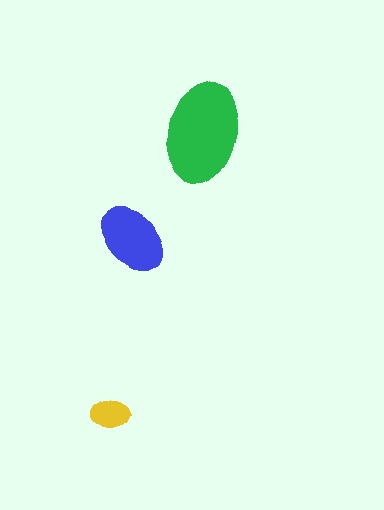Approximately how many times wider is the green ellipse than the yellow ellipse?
About 2.5 times wider.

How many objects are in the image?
There are 3 objects in the image.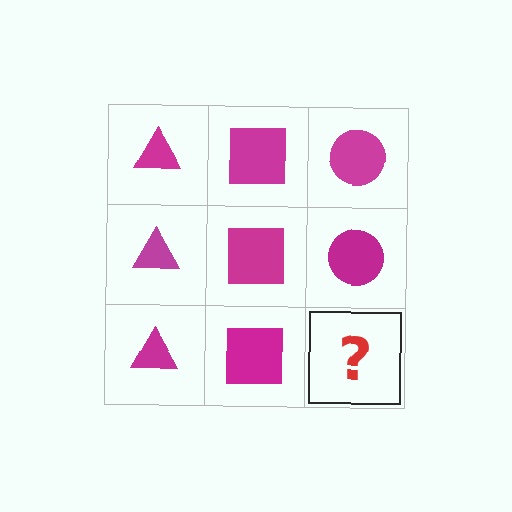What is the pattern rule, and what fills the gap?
The rule is that each column has a consistent shape. The gap should be filled with a magenta circle.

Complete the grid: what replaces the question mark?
The question mark should be replaced with a magenta circle.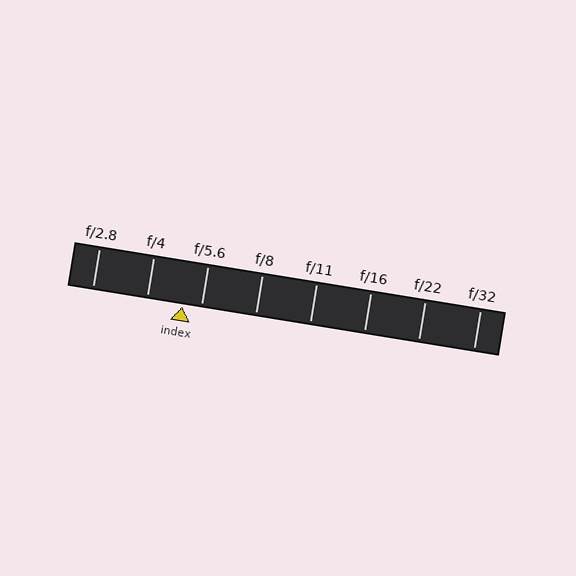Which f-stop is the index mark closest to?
The index mark is closest to f/5.6.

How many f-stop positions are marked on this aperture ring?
There are 8 f-stop positions marked.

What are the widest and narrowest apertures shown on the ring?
The widest aperture shown is f/2.8 and the narrowest is f/32.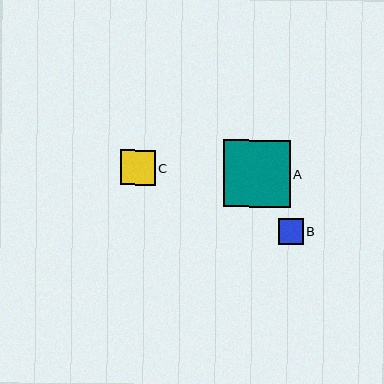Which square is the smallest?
Square B is the smallest with a size of approximately 25 pixels.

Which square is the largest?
Square A is the largest with a size of approximately 67 pixels.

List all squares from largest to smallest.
From largest to smallest: A, C, B.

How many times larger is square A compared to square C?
Square A is approximately 1.9 times the size of square C.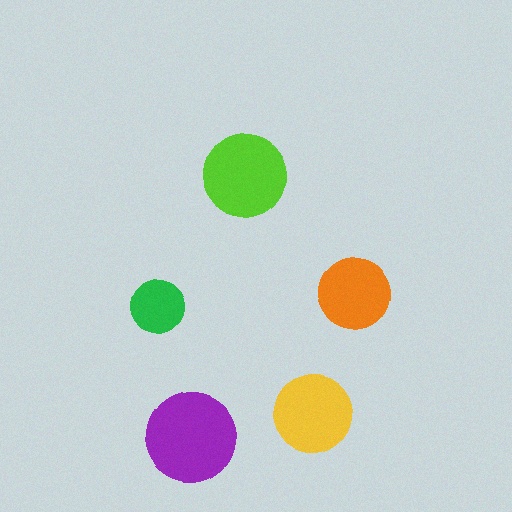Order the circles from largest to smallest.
the purple one, the lime one, the yellow one, the orange one, the green one.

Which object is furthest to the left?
The green circle is leftmost.